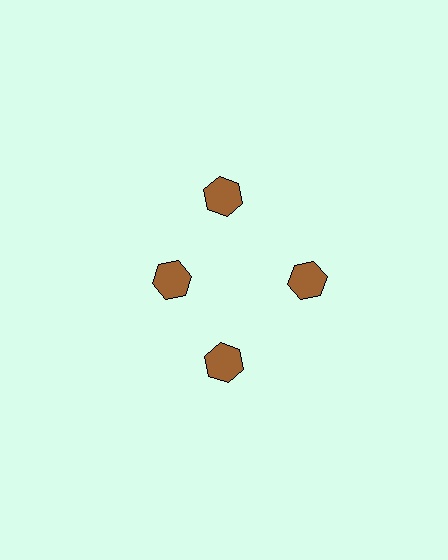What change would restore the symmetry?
The symmetry would be restored by moving it outward, back onto the ring so that all 4 hexagons sit at equal angles and equal distance from the center.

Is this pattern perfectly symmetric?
No. The 4 brown hexagons are arranged in a ring, but one element near the 9 o'clock position is pulled inward toward the center, breaking the 4-fold rotational symmetry.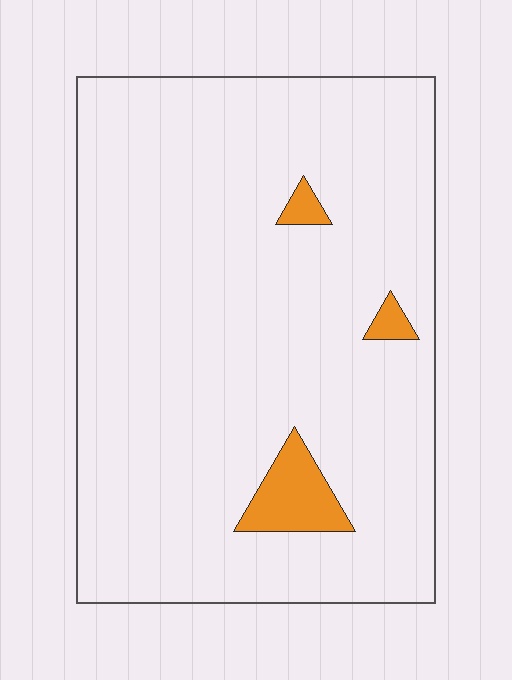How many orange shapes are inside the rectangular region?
3.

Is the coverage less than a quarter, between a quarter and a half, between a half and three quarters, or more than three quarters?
Less than a quarter.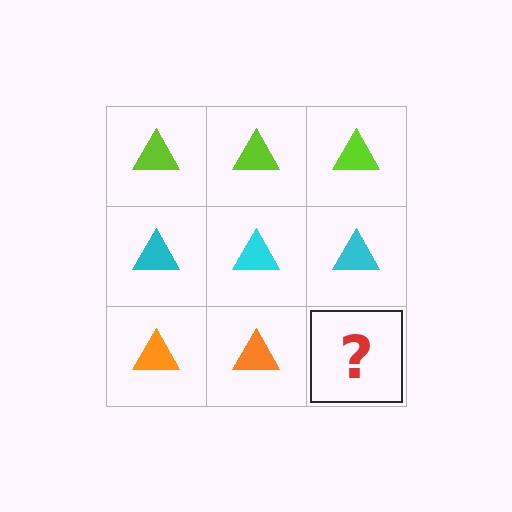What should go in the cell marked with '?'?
The missing cell should contain an orange triangle.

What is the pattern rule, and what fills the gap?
The rule is that each row has a consistent color. The gap should be filled with an orange triangle.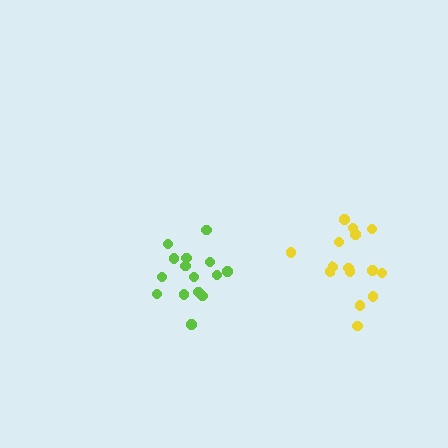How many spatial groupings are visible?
There are 2 spatial groupings.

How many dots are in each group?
Group 1: 16 dots, Group 2: 15 dots (31 total).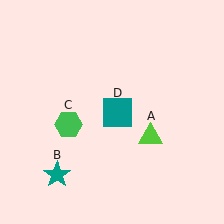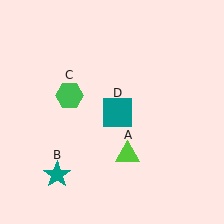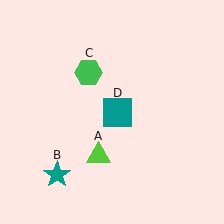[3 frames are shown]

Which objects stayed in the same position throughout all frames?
Teal star (object B) and teal square (object D) remained stationary.